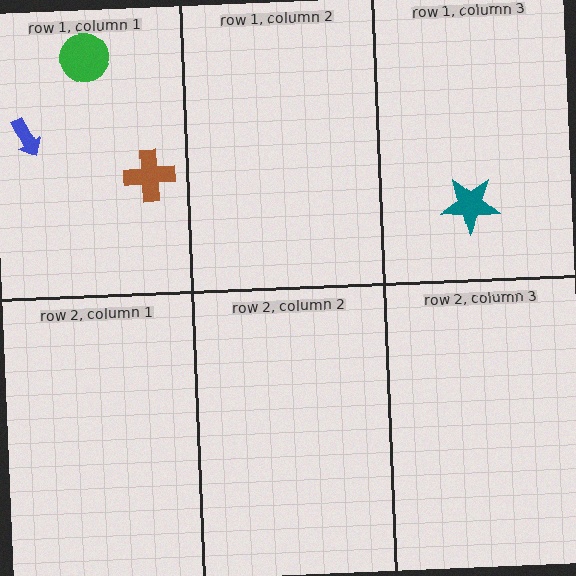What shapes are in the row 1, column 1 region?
The blue arrow, the brown cross, the green circle.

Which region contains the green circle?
The row 1, column 1 region.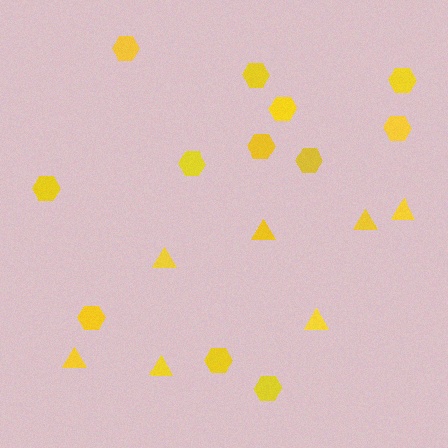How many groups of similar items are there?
There are 2 groups: one group of triangles (7) and one group of hexagons (12).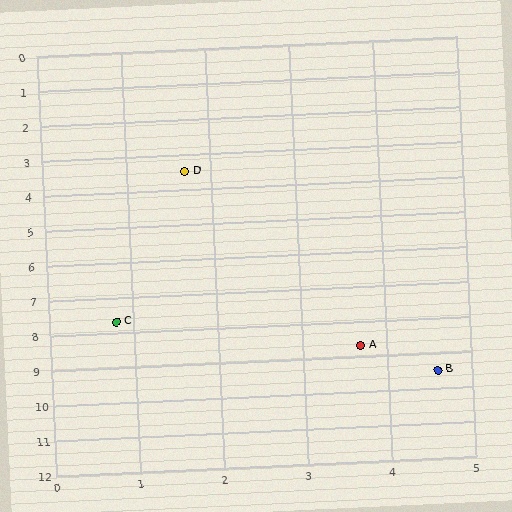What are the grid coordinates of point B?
Point B is at approximately (4.6, 9.5).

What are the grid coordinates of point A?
Point A is at approximately (3.7, 8.7).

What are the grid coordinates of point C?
Point C is at approximately (0.8, 7.7).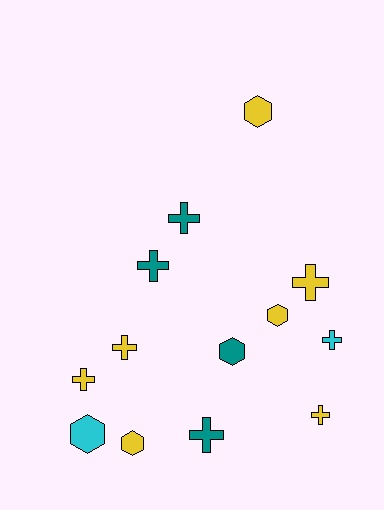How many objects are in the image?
There are 13 objects.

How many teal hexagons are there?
There is 1 teal hexagon.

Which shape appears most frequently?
Cross, with 8 objects.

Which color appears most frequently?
Yellow, with 7 objects.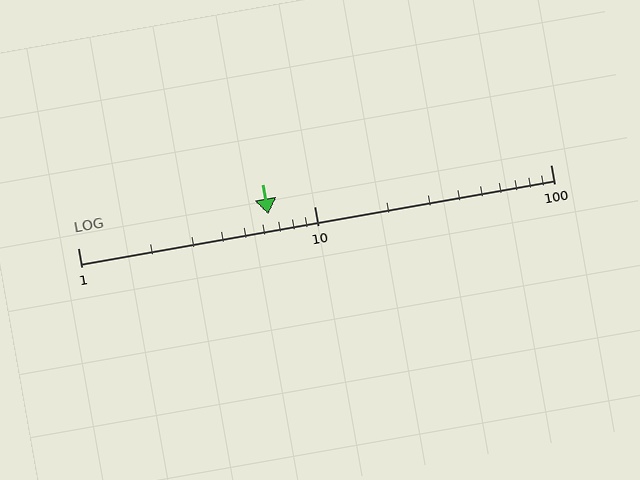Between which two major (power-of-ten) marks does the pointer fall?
The pointer is between 1 and 10.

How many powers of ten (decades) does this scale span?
The scale spans 2 decades, from 1 to 100.